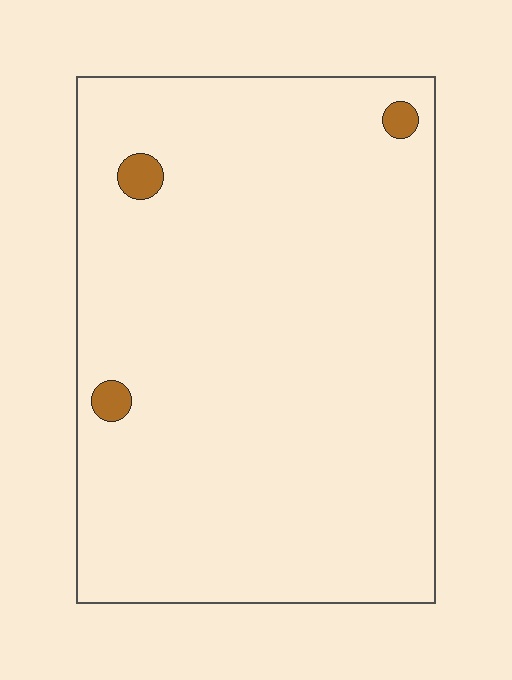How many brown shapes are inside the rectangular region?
3.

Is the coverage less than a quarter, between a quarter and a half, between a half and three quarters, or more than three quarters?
Less than a quarter.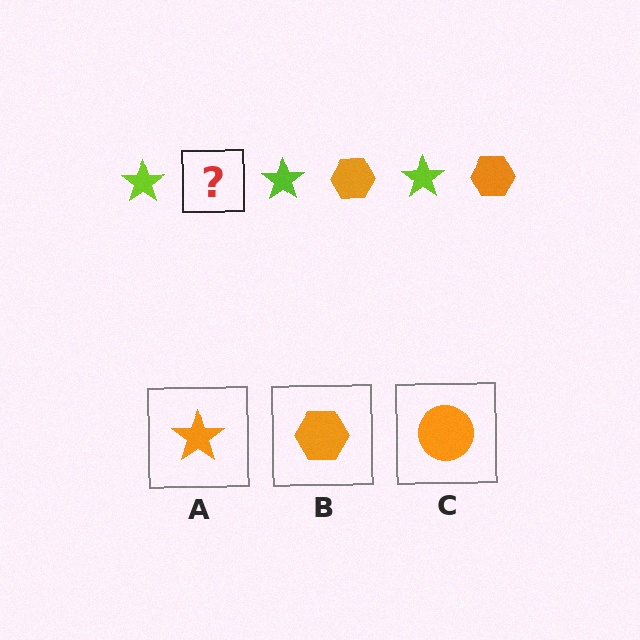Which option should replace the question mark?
Option B.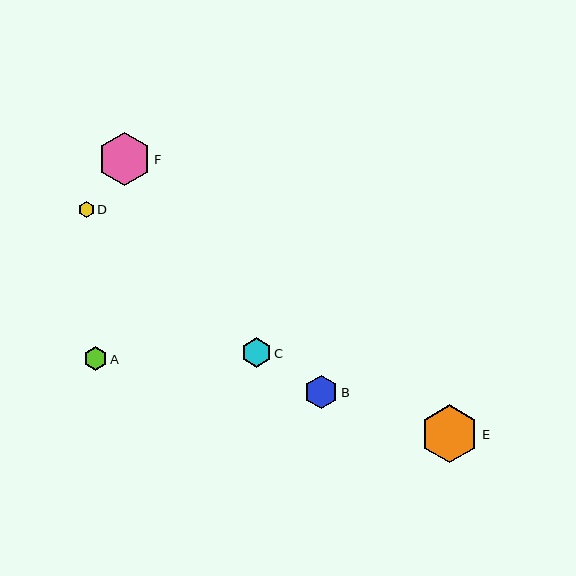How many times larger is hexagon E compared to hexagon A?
Hexagon E is approximately 2.5 times the size of hexagon A.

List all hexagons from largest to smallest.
From largest to smallest: E, F, B, C, A, D.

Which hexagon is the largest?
Hexagon E is the largest with a size of approximately 58 pixels.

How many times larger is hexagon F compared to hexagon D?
Hexagon F is approximately 3.3 times the size of hexagon D.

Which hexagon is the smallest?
Hexagon D is the smallest with a size of approximately 16 pixels.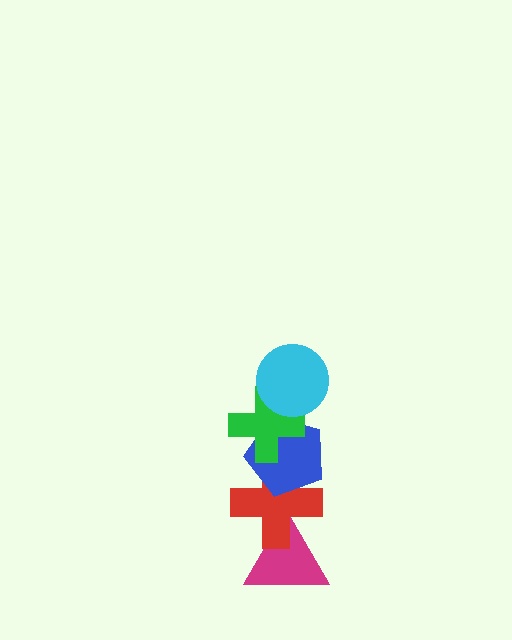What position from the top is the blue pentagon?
The blue pentagon is 3rd from the top.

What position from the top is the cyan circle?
The cyan circle is 1st from the top.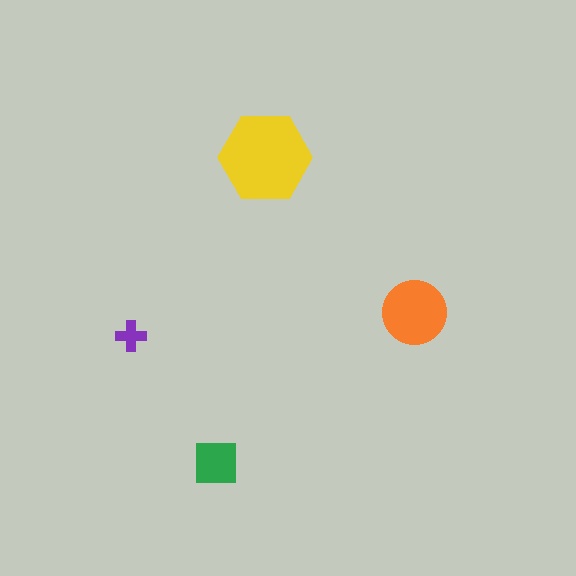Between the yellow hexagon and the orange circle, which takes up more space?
The yellow hexagon.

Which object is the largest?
The yellow hexagon.